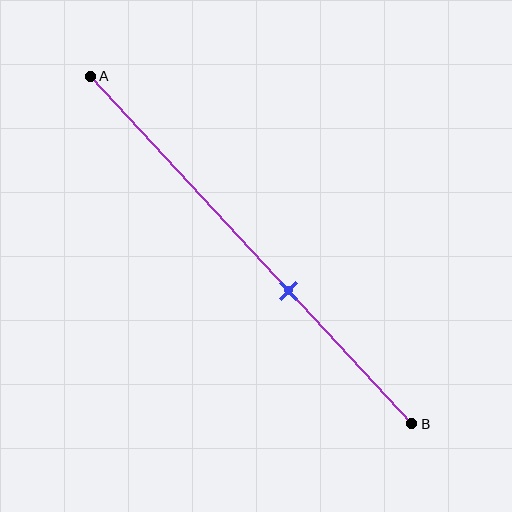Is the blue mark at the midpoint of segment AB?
No, the mark is at about 60% from A, not at the 50% midpoint.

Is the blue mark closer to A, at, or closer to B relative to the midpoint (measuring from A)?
The blue mark is closer to point B than the midpoint of segment AB.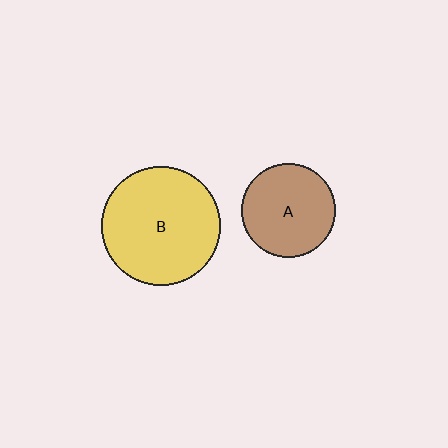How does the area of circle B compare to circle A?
Approximately 1.6 times.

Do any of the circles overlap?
No, none of the circles overlap.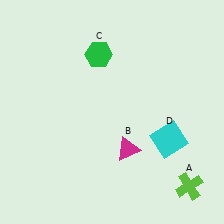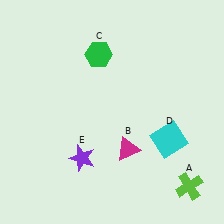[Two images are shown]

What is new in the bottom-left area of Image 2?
A purple star (E) was added in the bottom-left area of Image 2.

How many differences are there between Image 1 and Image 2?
There is 1 difference between the two images.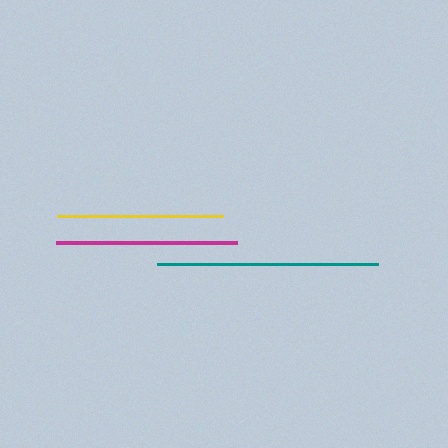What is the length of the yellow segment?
The yellow segment is approximately 166 pixels long.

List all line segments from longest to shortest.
From longest to shortest: teal, magenta, yellow.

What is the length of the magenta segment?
The magenta segment is approximately 181 pixels long.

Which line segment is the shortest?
The yellow line is the shortest at approximately 166 pixels.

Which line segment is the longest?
The teal line is the longest at approximately 221 pixels.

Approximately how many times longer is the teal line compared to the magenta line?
The teal line is approximately 1.2 times the length of the magenta line.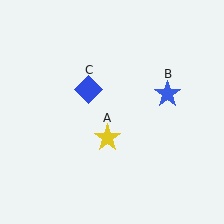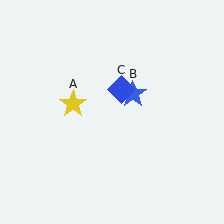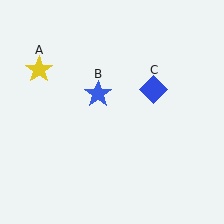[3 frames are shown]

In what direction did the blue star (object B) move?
The blue star (object B) moved left.